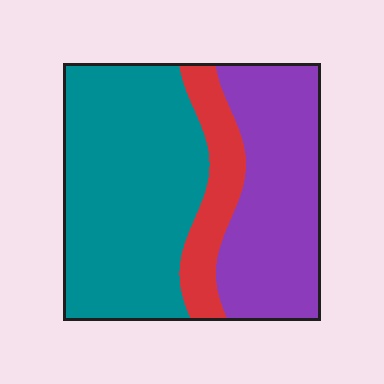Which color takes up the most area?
Teal, at roughly 50%.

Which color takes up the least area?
Red, at roughly 15%.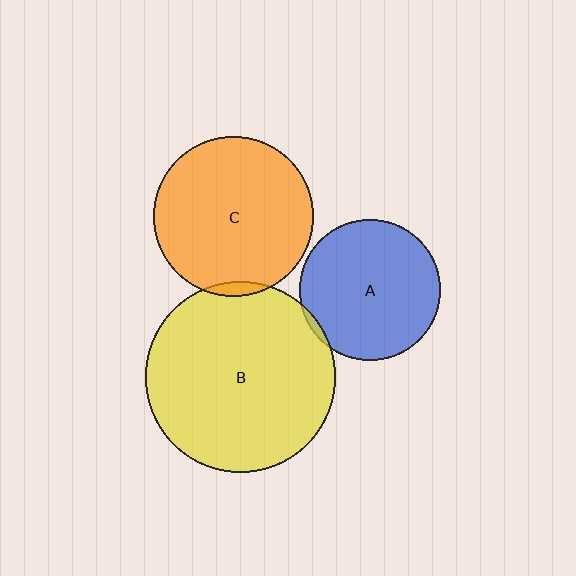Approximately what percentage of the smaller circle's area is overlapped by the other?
Approximately 5%.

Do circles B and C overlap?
Yes.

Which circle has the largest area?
Circle B (yellow).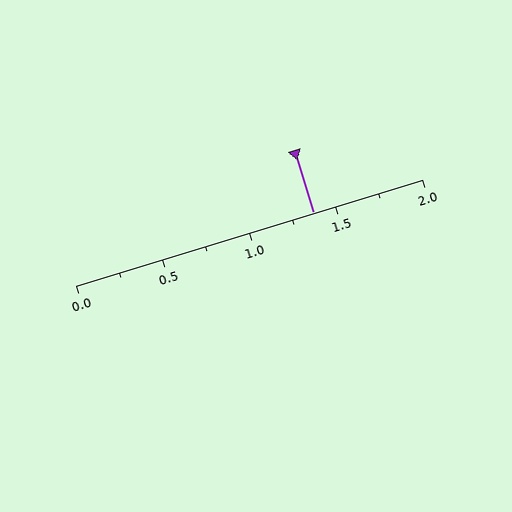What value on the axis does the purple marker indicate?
The marker indicates approximately 1.38.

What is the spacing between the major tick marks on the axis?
The major ticks are spaced 0.5 apart.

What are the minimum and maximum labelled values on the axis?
The axis runs from 0.0 to 2.0.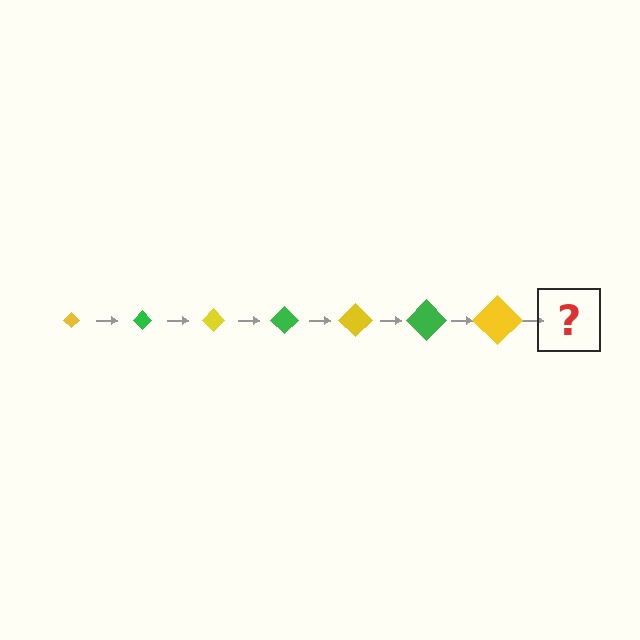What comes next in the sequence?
The next element should be a green diamond, larger than the previous one.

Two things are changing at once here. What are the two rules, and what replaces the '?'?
The two rules are that the diamond grows larger each step and the color cycles through yellow and green. The '?' should be a green diamond, larger than the previous one.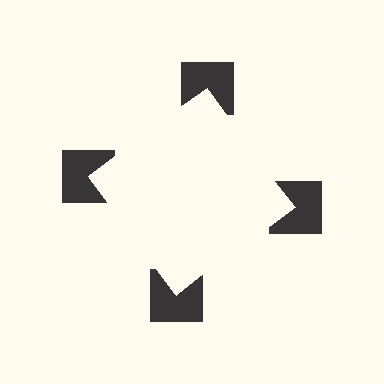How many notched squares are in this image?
There are 4 — one at each vertex of the illusory square.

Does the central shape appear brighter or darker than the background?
It typically appears slightly brighter than the background, even though no actual brightness change is drawn.